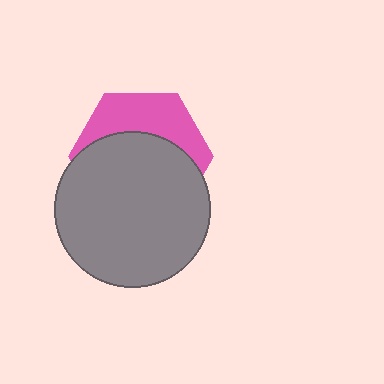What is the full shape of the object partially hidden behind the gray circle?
The partially hidden object is a pink hexagon.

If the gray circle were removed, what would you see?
You would see the complete pink hexagon.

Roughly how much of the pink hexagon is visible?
A small part of it is visible (roughly 37%).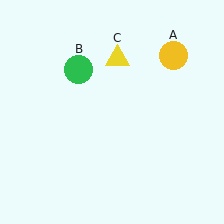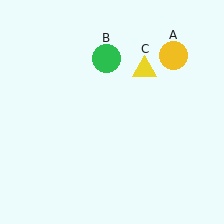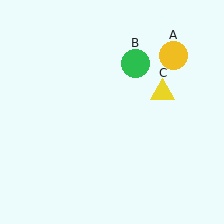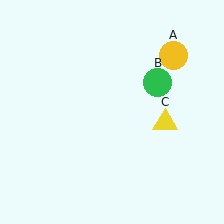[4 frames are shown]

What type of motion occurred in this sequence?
The green circle (object B), yellow triangle (object C) rotated clockwise around the center of the scene.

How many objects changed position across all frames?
2 objects changed position: green circle (object B), yellow triangle (object C).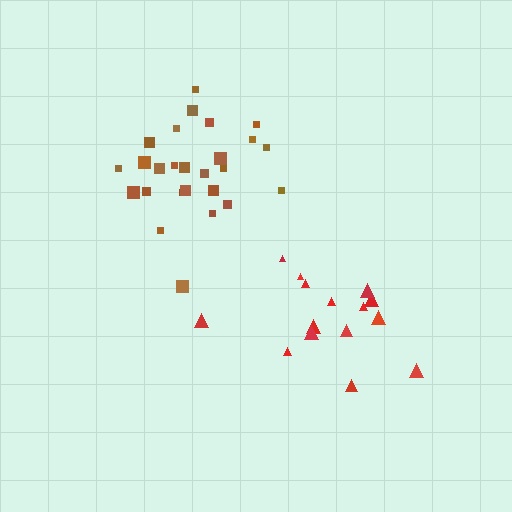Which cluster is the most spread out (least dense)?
Red.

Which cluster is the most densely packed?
Brown.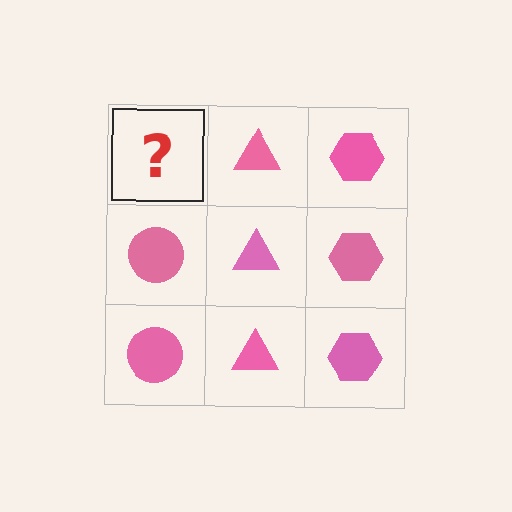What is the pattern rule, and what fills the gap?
The rule is that each column has a consistent shape. The gap should be filled with a pink circle.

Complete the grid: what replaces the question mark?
The question mark should be replaced with a pink circle.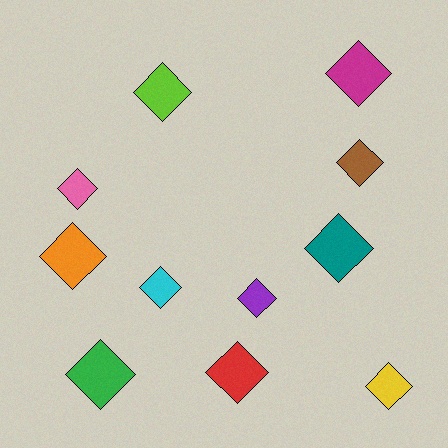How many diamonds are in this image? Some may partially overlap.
There are 11 diamonds.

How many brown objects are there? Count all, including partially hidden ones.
There is 1 brown object.